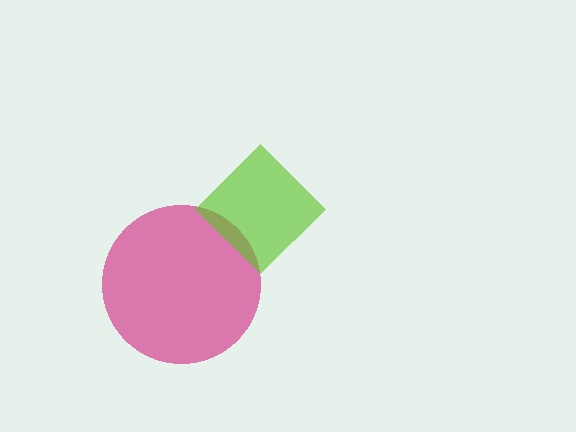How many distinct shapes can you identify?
There are 2 distinct shapes: a magenta circle, a lime diamond.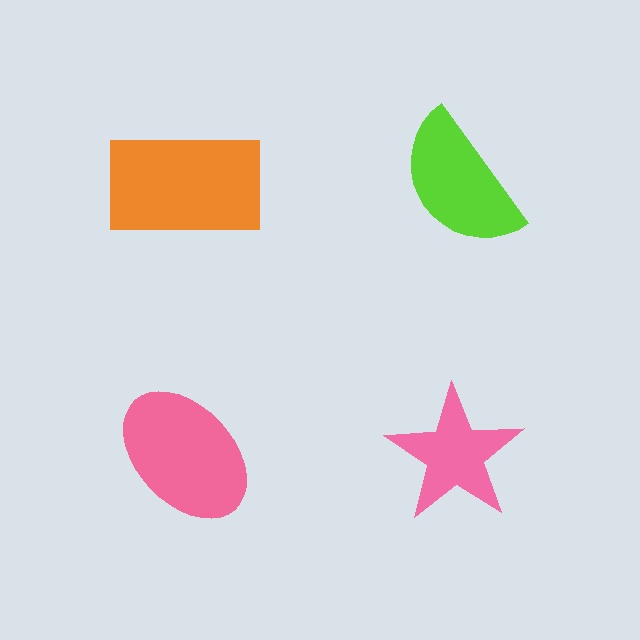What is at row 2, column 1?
A pink ellipse.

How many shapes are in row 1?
2 shapes.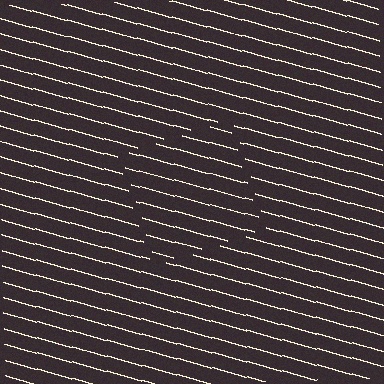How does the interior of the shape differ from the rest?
The interior of the shape contains the same grating, shifted by half a period — the contour is defined by the phase discontinuity where line-ends from the inner and outer gratings abut.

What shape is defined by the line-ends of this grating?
An illusory square. The interior of the shape contains the same grating, shifted by half a period — the contour is defined by the phase discontinuity where line-ends from the inner and outer gratings abut.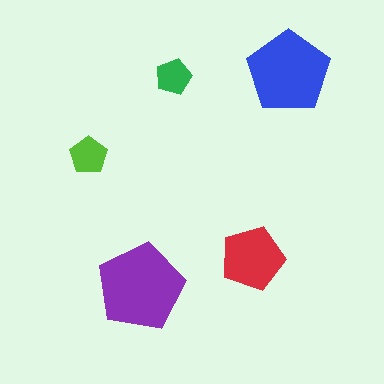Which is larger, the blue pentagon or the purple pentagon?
The purple one.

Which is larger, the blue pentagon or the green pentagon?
The blue one.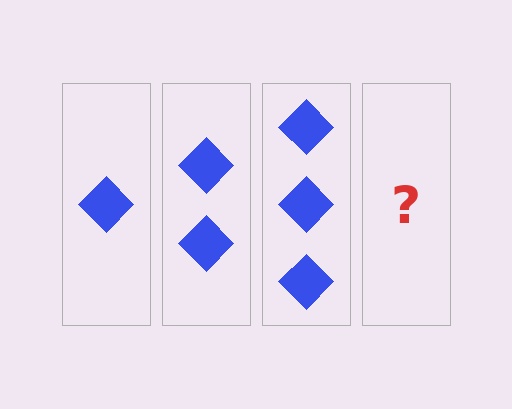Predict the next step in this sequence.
The next step is 4 diamonds.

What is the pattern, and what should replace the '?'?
The pattern is that each step adds one more diamond. The '?' should be 4 diamonds.